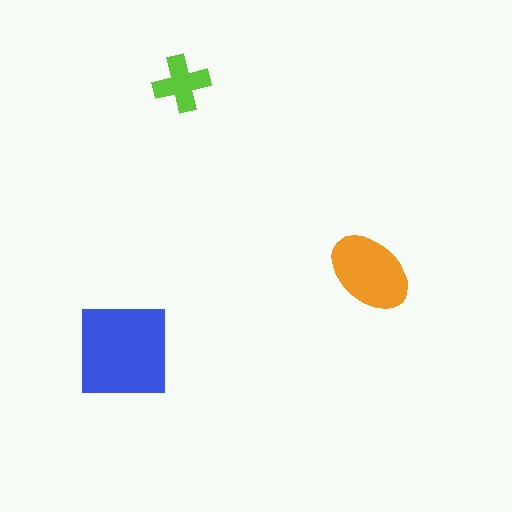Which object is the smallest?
The lime cross.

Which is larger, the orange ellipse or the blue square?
The blue square.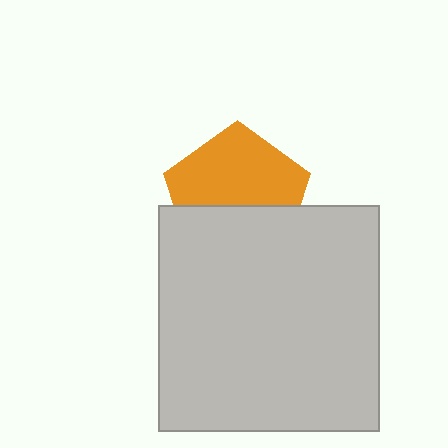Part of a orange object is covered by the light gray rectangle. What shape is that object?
It is a pentagon.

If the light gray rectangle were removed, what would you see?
You would see the complete orange pentagon.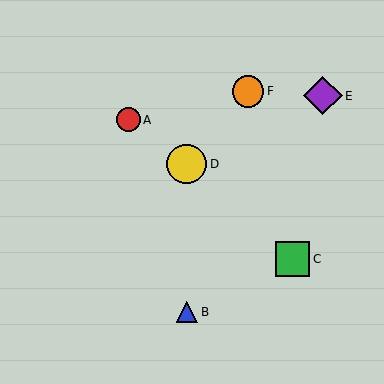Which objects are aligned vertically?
Objects B, D are aligned vertically.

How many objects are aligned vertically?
2 objects (B, D) are aligned vertically.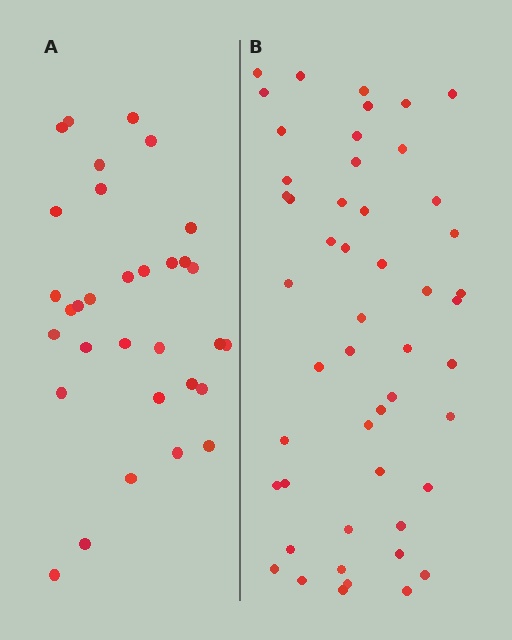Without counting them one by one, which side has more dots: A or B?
Region B (the right region) has more dots.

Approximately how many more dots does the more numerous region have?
Region B has approximately 20 more dots than region A.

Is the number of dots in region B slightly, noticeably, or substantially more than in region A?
Region B has substantially more. The ratio is roughly 1.6 to 1.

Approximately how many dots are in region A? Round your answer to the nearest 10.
About 30 dots. (The exact count is 32, which rounds to 30.)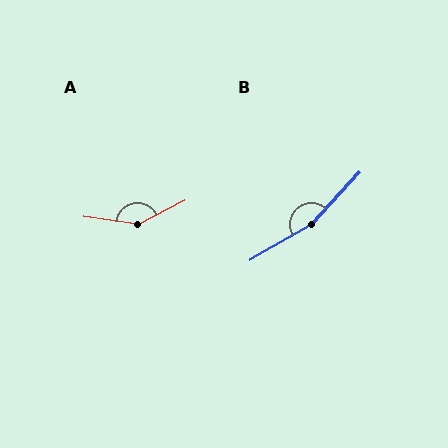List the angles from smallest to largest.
A (145°), B (163°).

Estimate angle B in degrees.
Approximately 163 degrees.